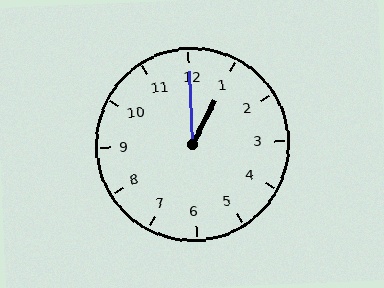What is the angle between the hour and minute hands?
Approximately 30 degrees.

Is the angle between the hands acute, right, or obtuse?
It is acute.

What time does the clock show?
1:00.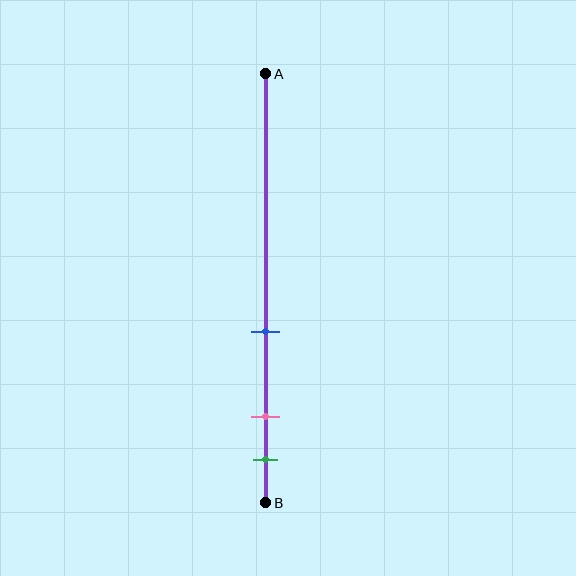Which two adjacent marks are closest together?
The pink and green marks are the closest adjacent pair.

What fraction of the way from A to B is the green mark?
The green mark is approximately 90% (0.9) of the way from A to B.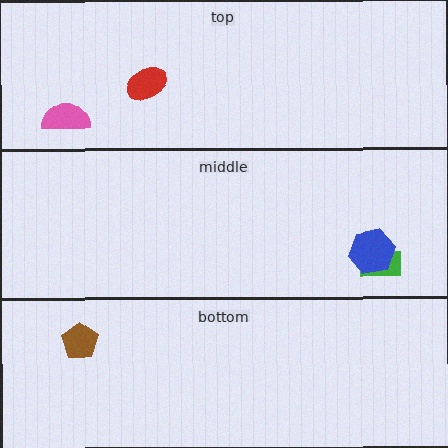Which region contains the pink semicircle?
The top region.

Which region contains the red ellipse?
The top region.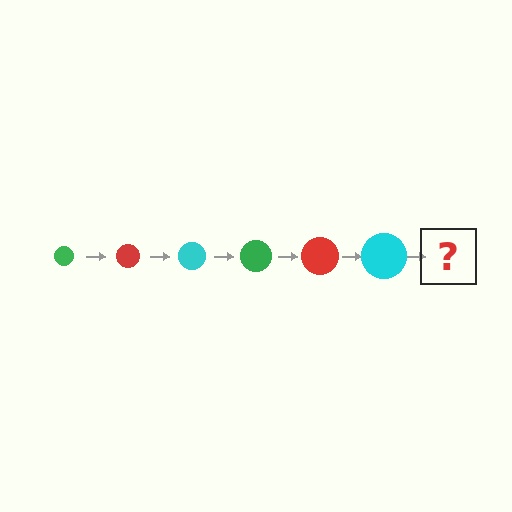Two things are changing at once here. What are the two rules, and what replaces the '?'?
The two rules are that the circle grows larger each step and the color cycles through green, red, and cyan. The '?' should be a green circle, larger than the previous one.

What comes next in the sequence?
The next element should be a green circle, larger than the previous one.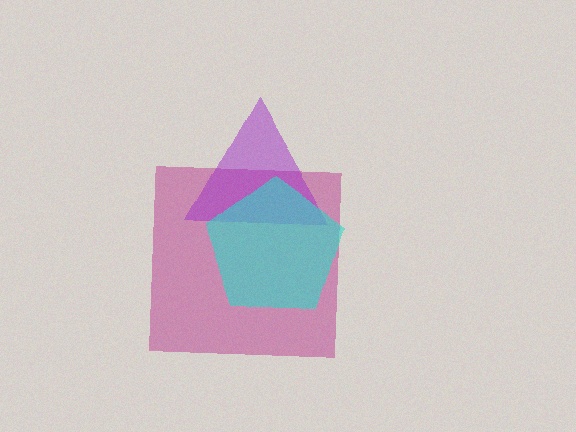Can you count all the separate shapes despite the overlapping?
Yes, there are 3 separate shapes.